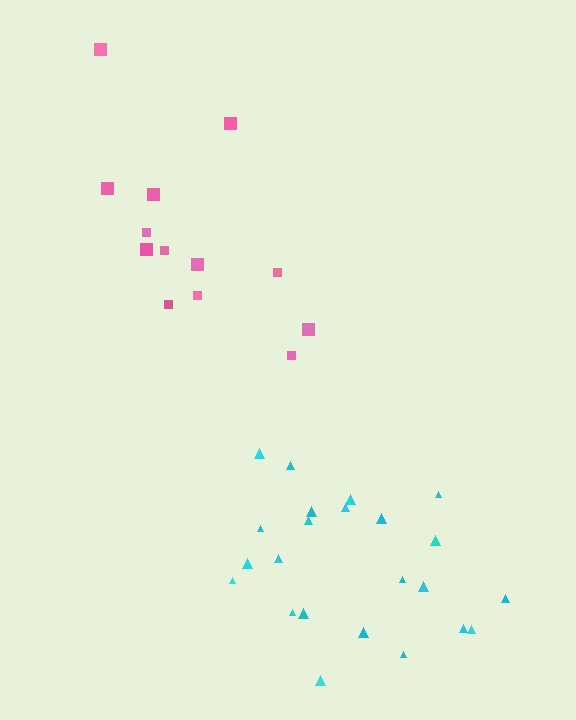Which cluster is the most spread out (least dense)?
Pink.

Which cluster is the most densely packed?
Cyan.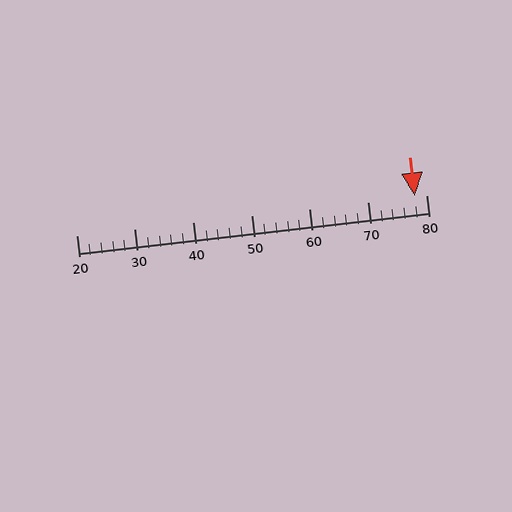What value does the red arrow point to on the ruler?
The red arrow points to approximately 78.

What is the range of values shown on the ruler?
The ruler shows values from 20 to 80.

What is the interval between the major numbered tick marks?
The major tick marks are spaced 10 units apart.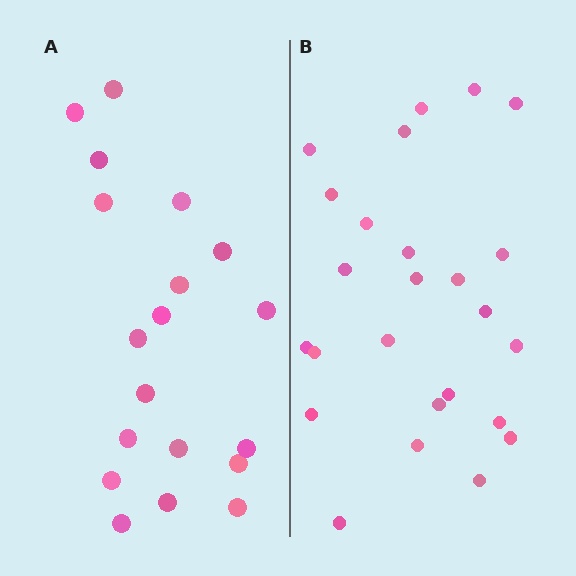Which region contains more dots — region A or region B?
Region B (the right region) has more dots.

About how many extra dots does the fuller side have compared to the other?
Region B has about 6 more dots than region A.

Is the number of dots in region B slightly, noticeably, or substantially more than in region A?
Region B has noticeably more, but not dramatically so. The ratio is roughly 1.3 to 1.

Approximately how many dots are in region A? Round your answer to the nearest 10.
About 20 dots. (The exact count is 19, which rounds to 20.)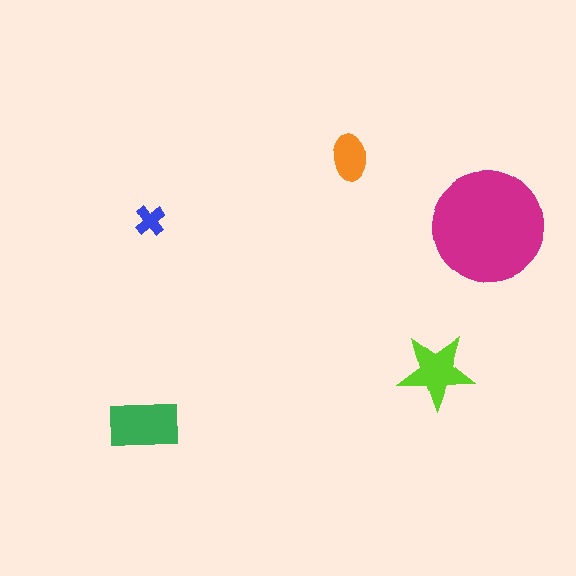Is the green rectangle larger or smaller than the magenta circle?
Smaller.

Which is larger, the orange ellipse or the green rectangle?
The green rectangle.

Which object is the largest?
The magenta circle.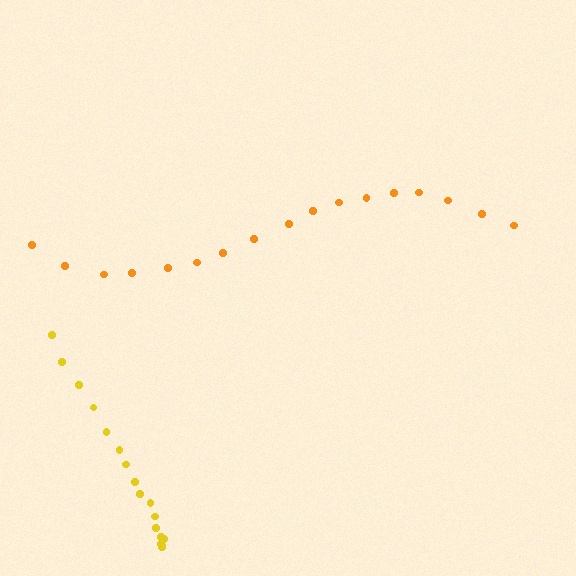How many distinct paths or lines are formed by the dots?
There are 2 distinct paths.